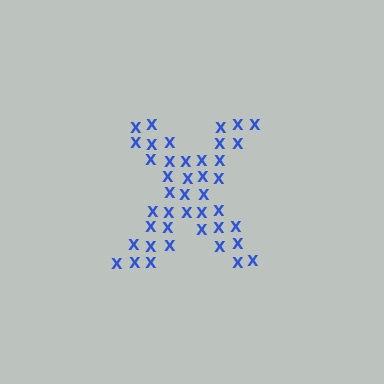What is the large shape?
The large shape is the letter X.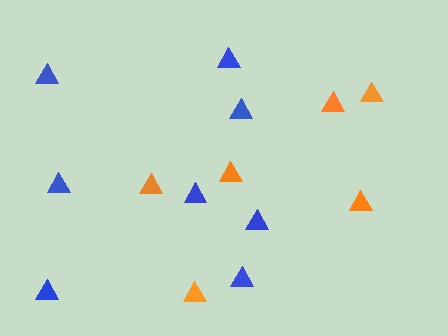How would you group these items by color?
There are 2 groups: one group of blue triangles (8) and one group of orange triangles (6).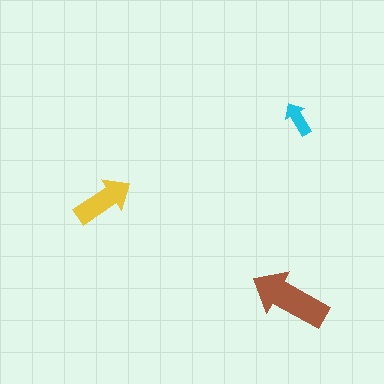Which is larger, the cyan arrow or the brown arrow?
The brown one.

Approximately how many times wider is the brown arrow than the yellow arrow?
About 1.5 times wider.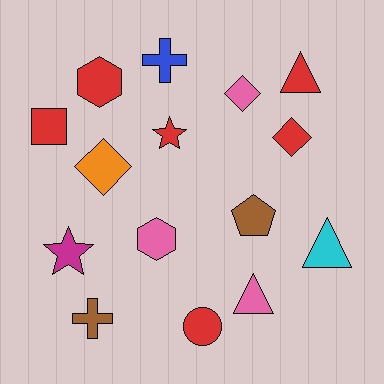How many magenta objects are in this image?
There is 1 magenta object.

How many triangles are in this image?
There are 3 triangles.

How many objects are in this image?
There are 15 objects.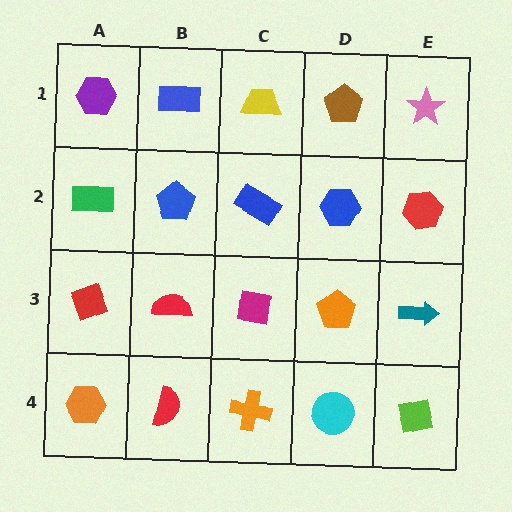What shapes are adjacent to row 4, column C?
A magenta square (row 3, column C), a red semicircle (row 4, column B), a cyan circle (row 4, column D).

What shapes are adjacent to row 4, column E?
A teal arrow (row 3, column E), a cyan circle (row 4, column D).